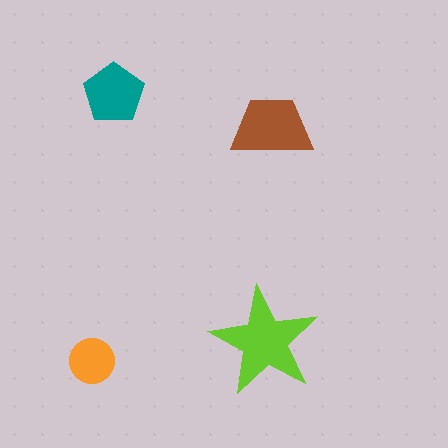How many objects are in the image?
There are 4 objects in the image.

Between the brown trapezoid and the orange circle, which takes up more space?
The brown trapezoid.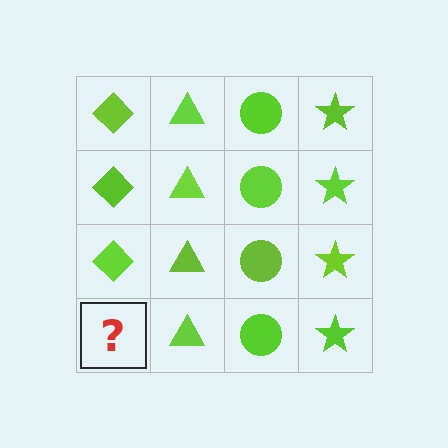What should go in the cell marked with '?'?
The missing cell should contain a lime diamond.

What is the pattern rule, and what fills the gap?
The rule is that each column has a consistent shape. The gap should be filled with a lime diamond.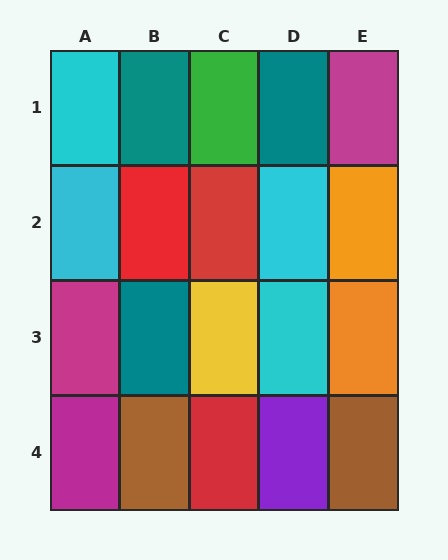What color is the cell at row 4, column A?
Magenta.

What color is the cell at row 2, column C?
Red.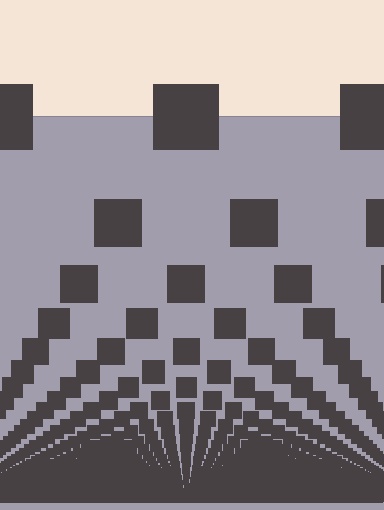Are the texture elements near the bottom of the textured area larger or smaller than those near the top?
Smaller. The gradient is inverted — elements near the bottom are smaller and denser.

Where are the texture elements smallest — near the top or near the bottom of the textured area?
Near the bottom.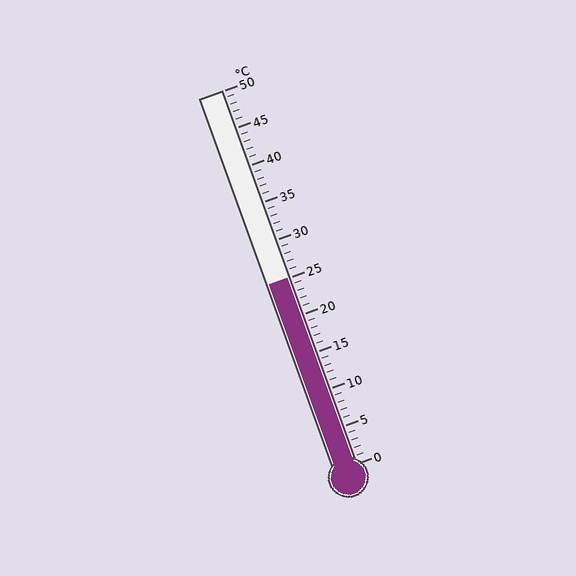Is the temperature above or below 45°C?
The temperature is below 45°C.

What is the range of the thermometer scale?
The thermometer scale ranges from 0°C to 50°C.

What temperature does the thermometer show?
The thermometer shows approximately 25°C.